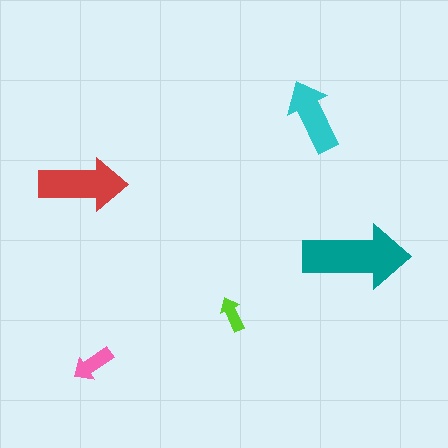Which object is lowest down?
The pink arrow is bottommost.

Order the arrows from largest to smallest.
the teal one, the red one, the cyan one, the pink one, the lime one.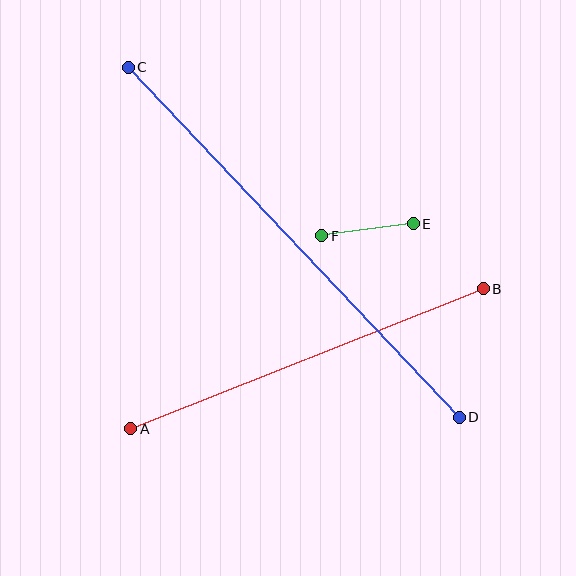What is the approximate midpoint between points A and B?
The midpoint is at approximately (307, 359) pixels.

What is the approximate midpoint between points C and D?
The midpoint is at approximately (294, 242) pixels.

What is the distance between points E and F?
The distance is approximately 92 pixels.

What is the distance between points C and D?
The distance is approximately 482 pixels.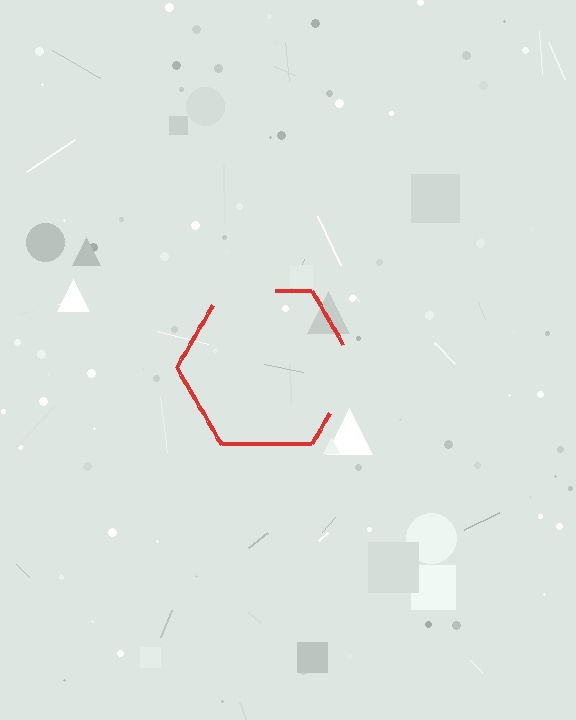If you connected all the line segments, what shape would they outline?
They would outline a hexagon.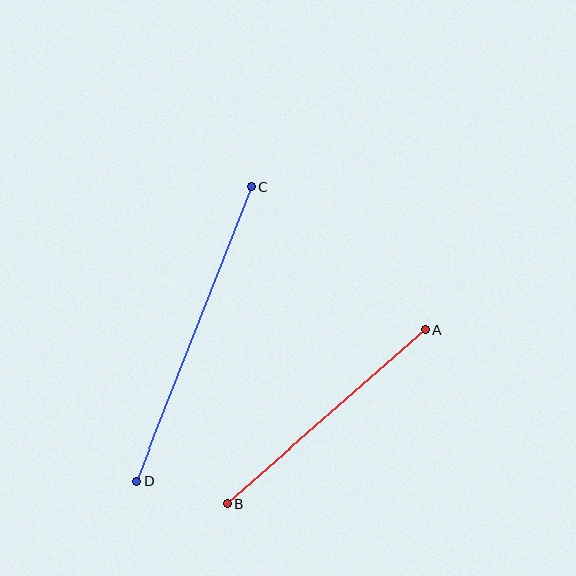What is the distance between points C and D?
The distance is approximately 316 pixels.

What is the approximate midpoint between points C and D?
The midpoint is at approximately (194, 334) pixels.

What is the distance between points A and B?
The distance is approximately 265 pixels.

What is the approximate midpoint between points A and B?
The midpoint is at approximately (326, 417) pixels.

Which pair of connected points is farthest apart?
Points C and D are farthest apart.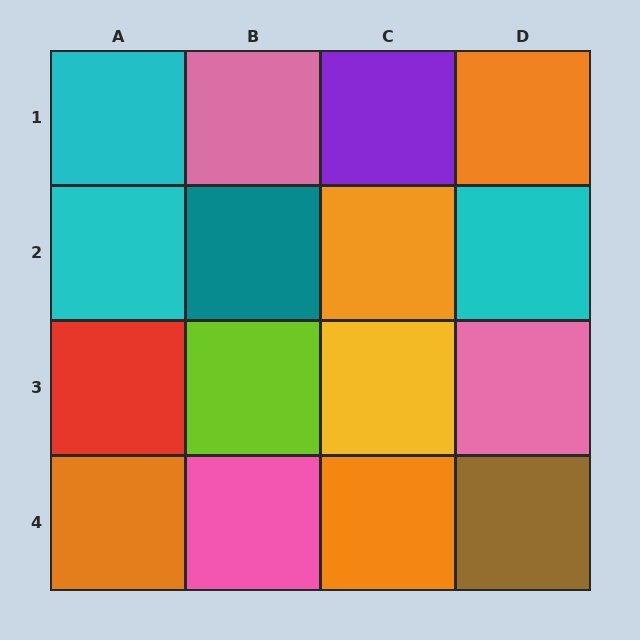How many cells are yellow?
1 cell is yellow.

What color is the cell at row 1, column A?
Cyan.